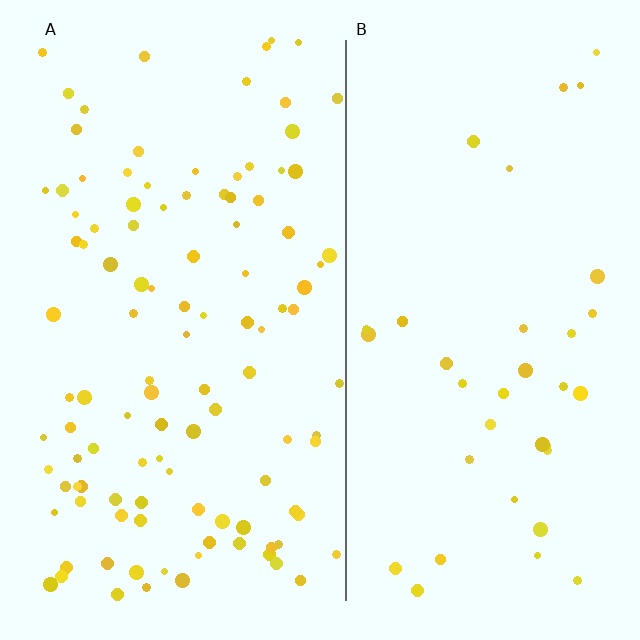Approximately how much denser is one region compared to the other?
Approximately 3.0× — region A over region B.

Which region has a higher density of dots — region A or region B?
A (the left).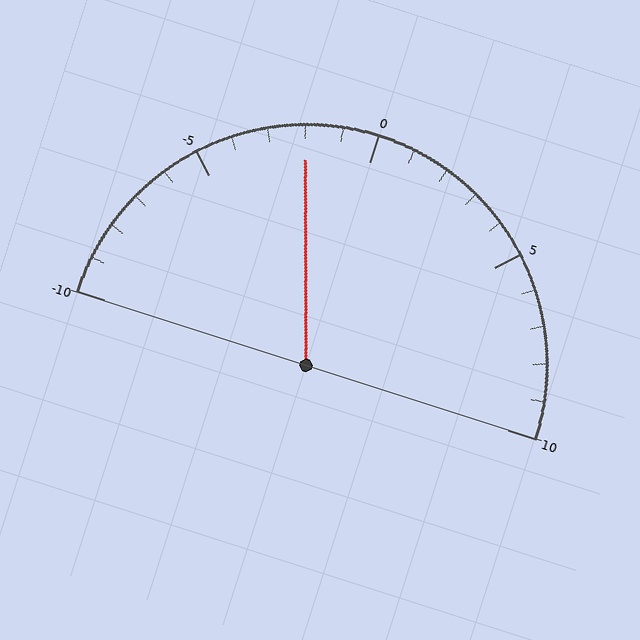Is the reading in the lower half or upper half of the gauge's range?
The reading is in the lower half of the range (-10 to 10).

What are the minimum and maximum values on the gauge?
The gauge ranges from -10 to 10.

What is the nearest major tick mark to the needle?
The nearest major tick mark is 0.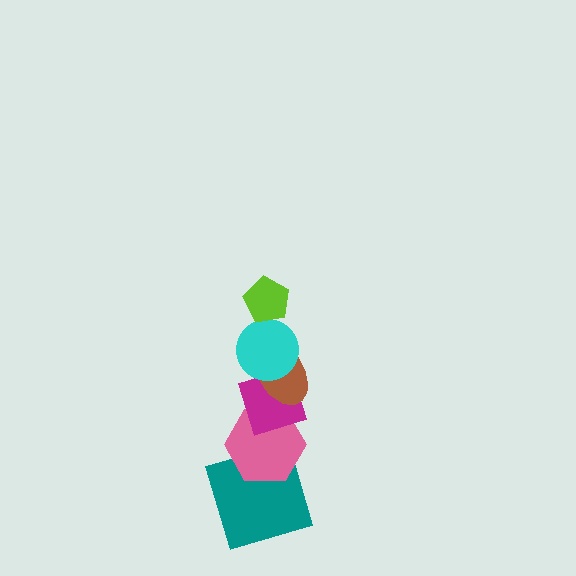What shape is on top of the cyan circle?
The lime pentagon is on top of the cyan circle.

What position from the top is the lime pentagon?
The lime pentagon is 1st from the top.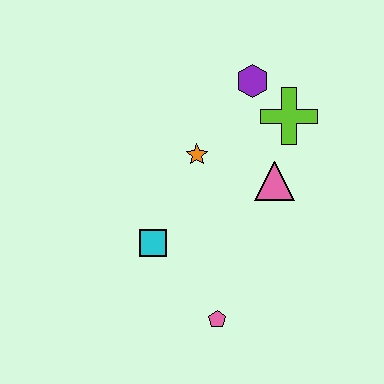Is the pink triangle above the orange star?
No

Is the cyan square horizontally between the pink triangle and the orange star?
No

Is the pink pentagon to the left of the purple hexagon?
Yes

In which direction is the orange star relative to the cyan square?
The orange star is above the cyan square.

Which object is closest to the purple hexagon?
The lime cross is closest to the purple hexagon.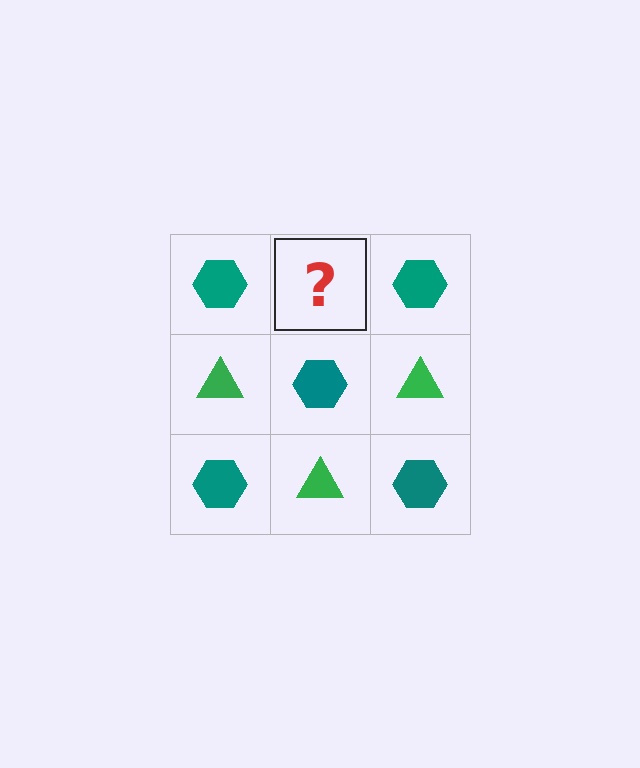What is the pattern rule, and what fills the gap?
The rule is that it alternates teal hexagon and green triangle in a checkerboard pattern. The gap should be filled with a green triangle.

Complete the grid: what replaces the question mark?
The question mark should be replaced with a green triangle.